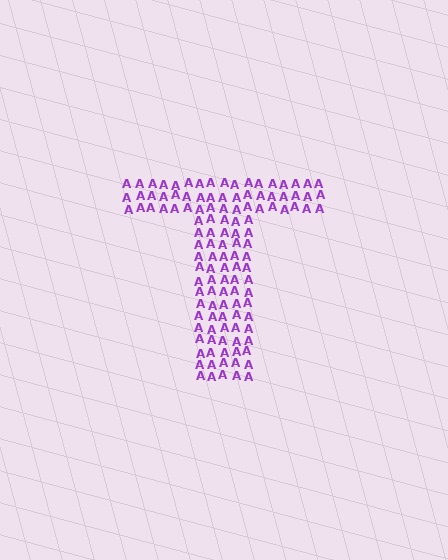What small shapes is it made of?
It is made of small letter A's.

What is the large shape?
The large shape is the letter T.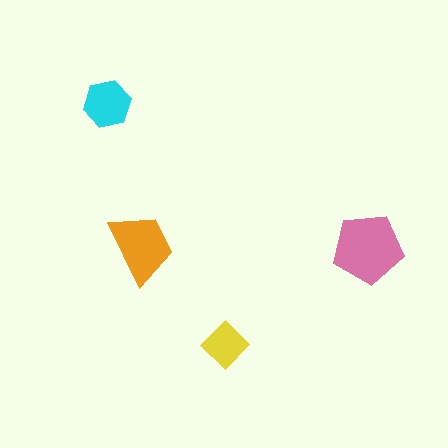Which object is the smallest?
The yellow diamond.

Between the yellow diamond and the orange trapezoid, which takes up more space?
The orange trapezoid.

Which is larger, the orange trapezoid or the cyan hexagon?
The orange trapezoid.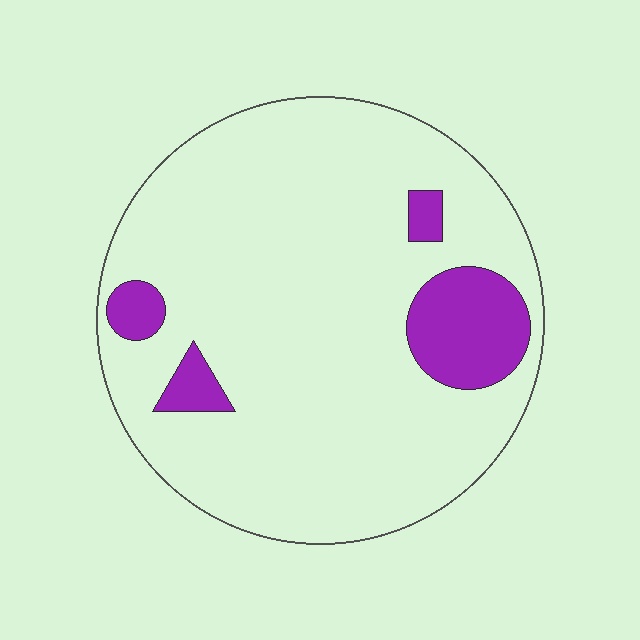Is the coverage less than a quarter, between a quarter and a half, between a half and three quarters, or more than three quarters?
Less than a quarter.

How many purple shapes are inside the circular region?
4.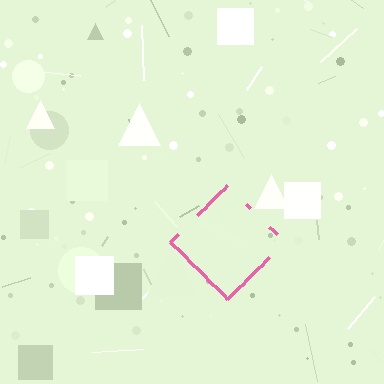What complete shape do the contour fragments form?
The contour fragments form a diamond.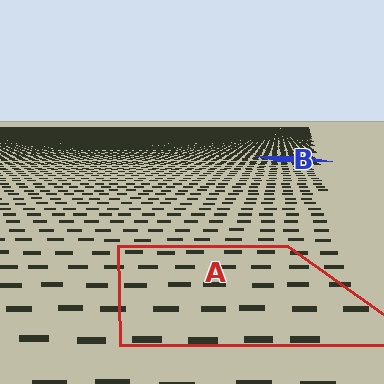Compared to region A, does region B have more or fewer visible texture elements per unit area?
Region B has more texture elements per unit area — they are packed more densely because it is farther away.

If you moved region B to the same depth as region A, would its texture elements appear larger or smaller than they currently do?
They would appear larger. At a closer depth, the same texture elements are projected at a bigger on-screen size.